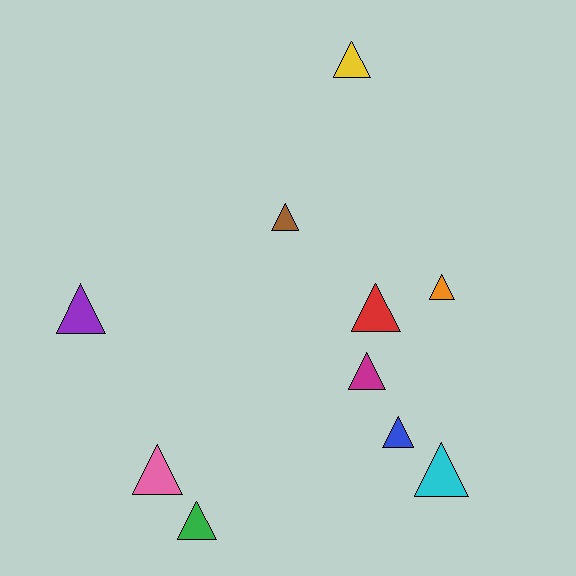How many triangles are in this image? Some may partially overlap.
There are 10 triangles.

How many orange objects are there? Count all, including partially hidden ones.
There is 1 orange object.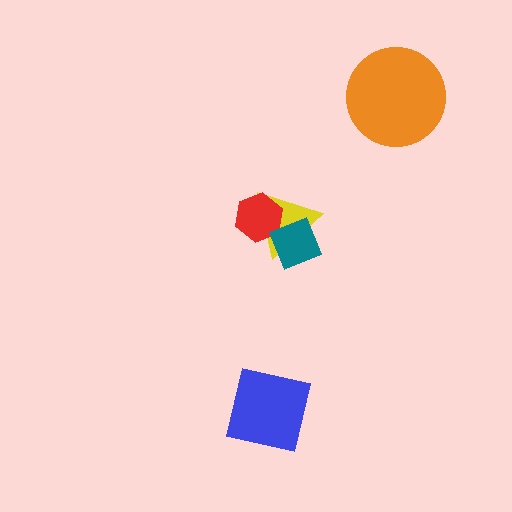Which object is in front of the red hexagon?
The teal diamond is in front of the red hexagon.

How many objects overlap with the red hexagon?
2 objects overlap with the red hexagon.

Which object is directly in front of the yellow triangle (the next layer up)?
The red hexagon is directly in front of the yellow triangle.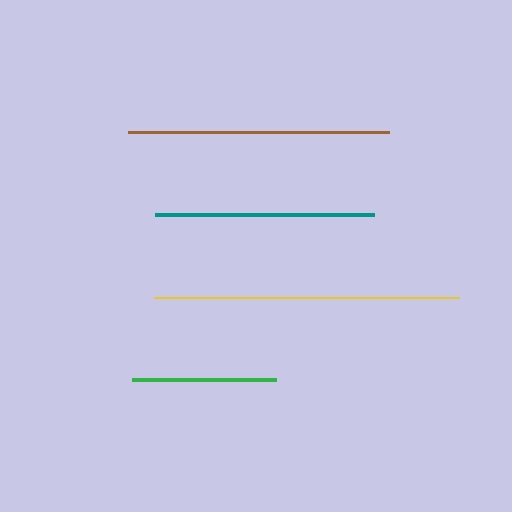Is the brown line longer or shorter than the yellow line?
The yellow line is longer than the brown line.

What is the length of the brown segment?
The brown segment is approximately 260 pixels long.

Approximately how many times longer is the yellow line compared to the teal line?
The yellow line is approximately 1.4 times the length of the teal line.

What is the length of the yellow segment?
The yellow segment is approximately 305 pixels long.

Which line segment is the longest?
The yellow line is the longest at approximately 305 pixels.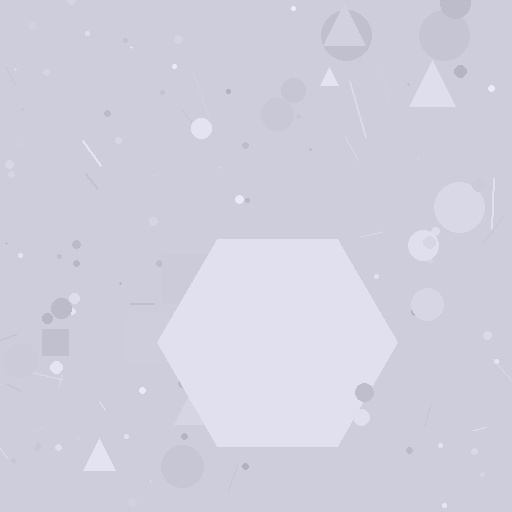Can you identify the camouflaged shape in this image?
The camouflaged shape is a hexagon.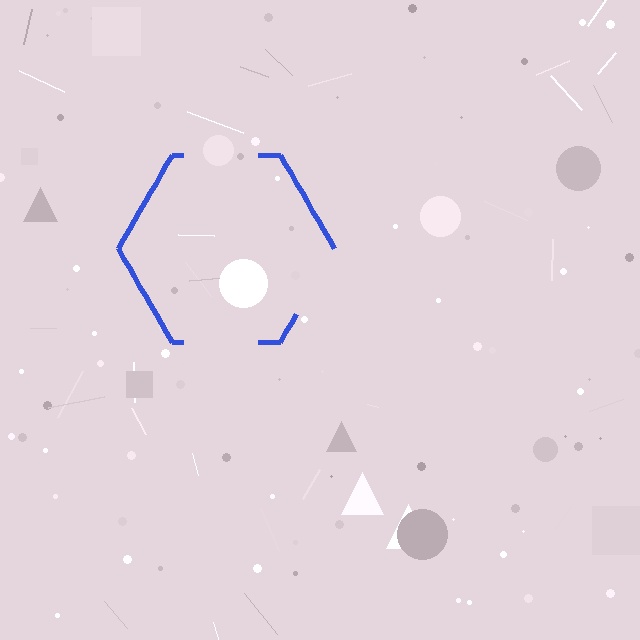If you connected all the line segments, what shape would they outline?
They would outline a hexagon.